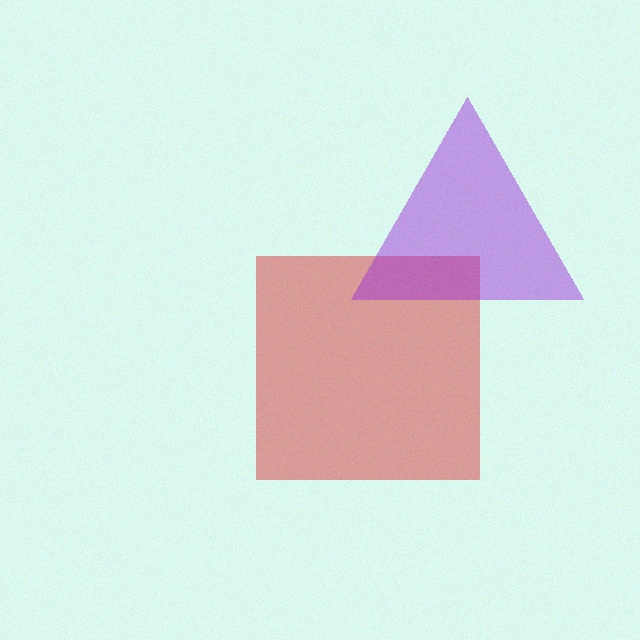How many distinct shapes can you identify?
There are 2 distinct shapes: a red square, a purple triangle.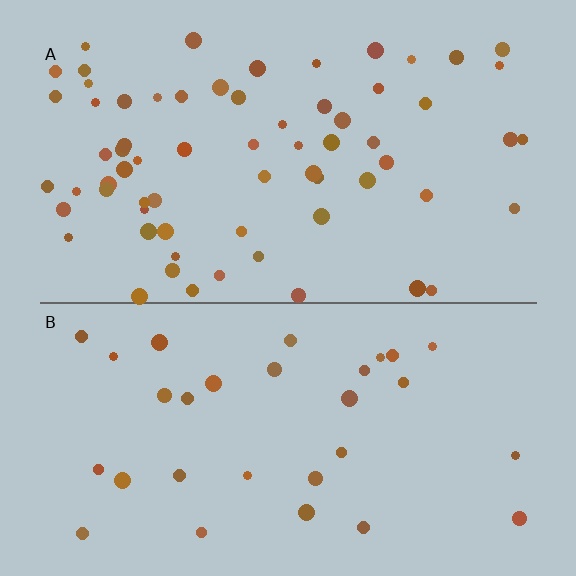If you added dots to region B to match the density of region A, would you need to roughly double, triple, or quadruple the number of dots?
Approximately double.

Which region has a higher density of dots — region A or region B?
A (the top).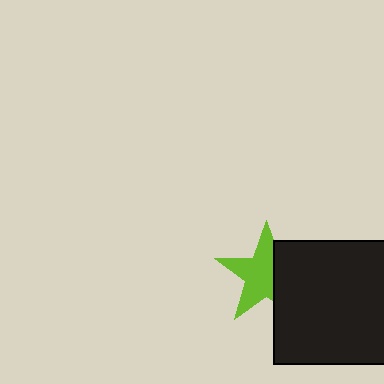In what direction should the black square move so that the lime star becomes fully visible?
The black square should move right. That is the shortest direction to clear the overlap and leave the lime star fully visible.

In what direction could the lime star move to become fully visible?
The lime star could move left. That would shift it out from behind the black square entirely.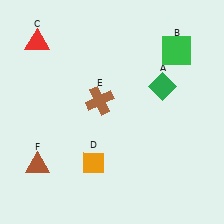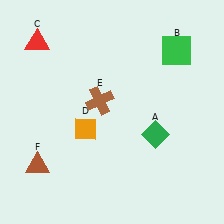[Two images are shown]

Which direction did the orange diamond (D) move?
The orange diamond (D) moved up.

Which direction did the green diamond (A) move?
The green diamond (A) moved down.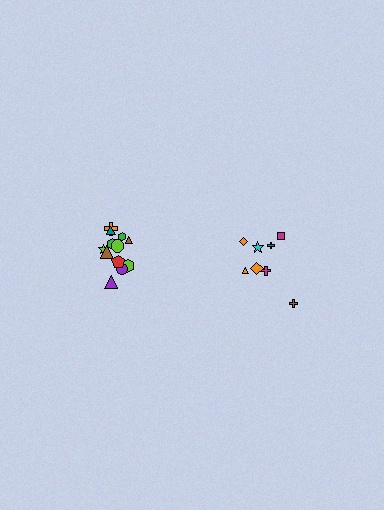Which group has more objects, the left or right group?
The left group.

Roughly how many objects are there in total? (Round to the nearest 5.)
Roughly 20 objects in total.